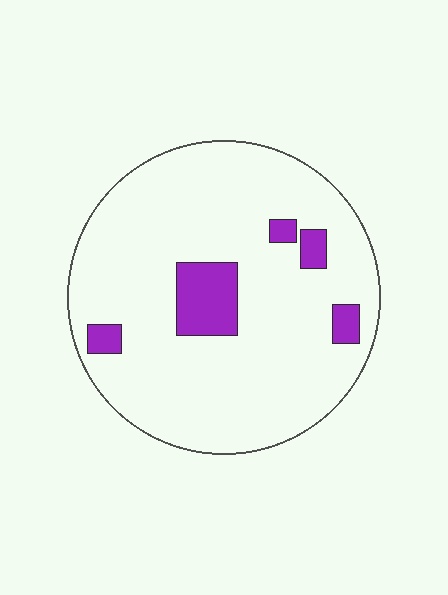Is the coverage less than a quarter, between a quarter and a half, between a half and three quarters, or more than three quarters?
Less than a quarter.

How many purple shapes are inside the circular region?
5.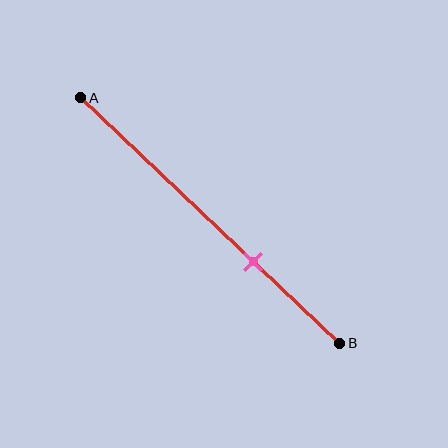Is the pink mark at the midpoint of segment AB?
No, the mark is at about 65% from A, not at the 50% midpoint.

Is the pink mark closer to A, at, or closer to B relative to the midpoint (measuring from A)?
The pink mark is closer to point B than the midpoint of segment AB.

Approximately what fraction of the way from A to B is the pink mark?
The pink mark is approximately 65% of the way from A to B.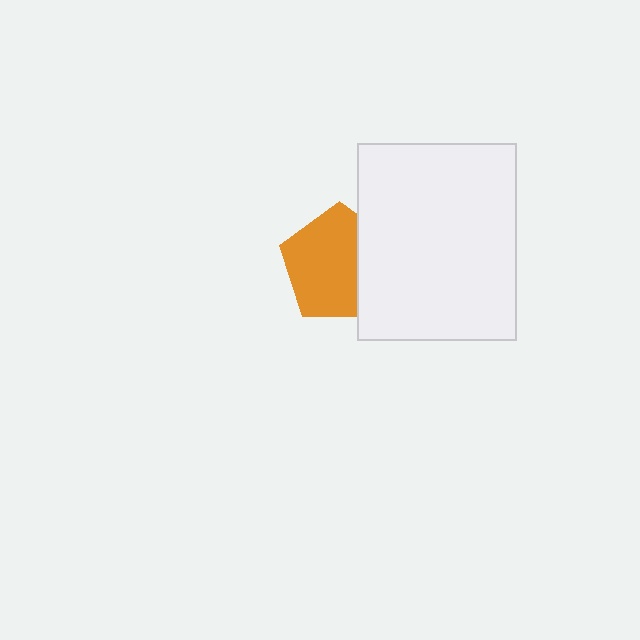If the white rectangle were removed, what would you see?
You would see the complete orange pentagon.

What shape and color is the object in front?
The object in front is a white rectangle.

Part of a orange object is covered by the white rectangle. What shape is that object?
It is a pentagon.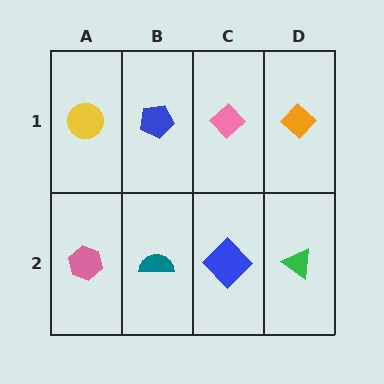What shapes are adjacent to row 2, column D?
An orange diamond (row 1, column D), a blue diamond (row 2, column C).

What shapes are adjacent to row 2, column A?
A yellow circle (row 1, column A), a teal semicircle (row 2, column B).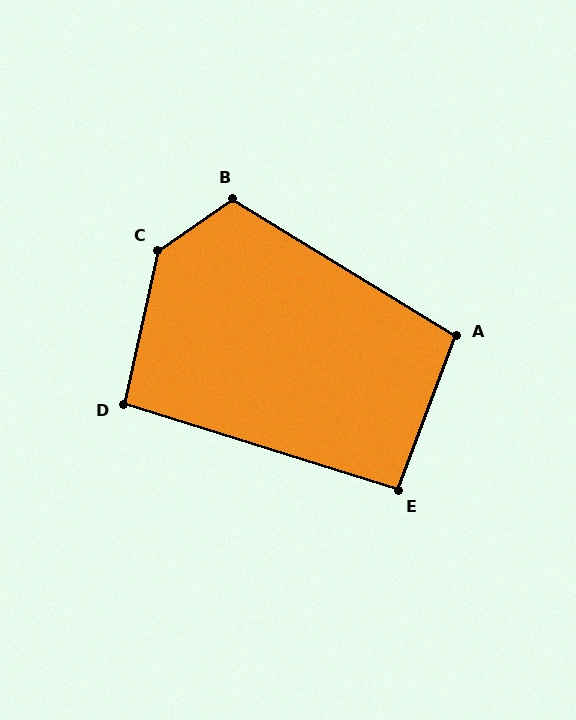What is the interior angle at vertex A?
Approximately 101 degrees (obtuse).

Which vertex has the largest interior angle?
C, at approximately 137 degrees.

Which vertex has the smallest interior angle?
E, at approximately 93 degrees.